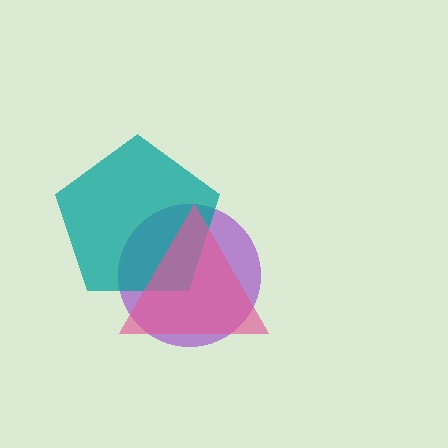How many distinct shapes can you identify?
There are 3 distinct shapes: a purple circle, a teal pentagon, a pink triangle.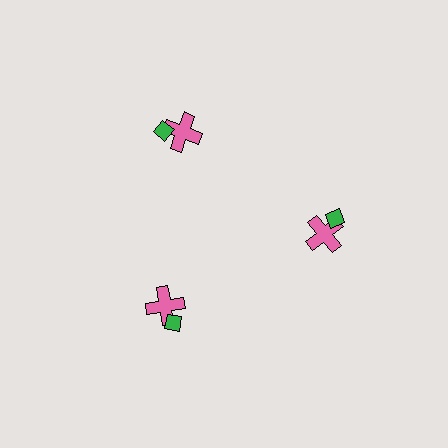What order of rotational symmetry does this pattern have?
This pattern has 3-fold rotational symmetry.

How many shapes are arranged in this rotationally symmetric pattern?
There are 6 shapes, arranged in 3 groups of 2.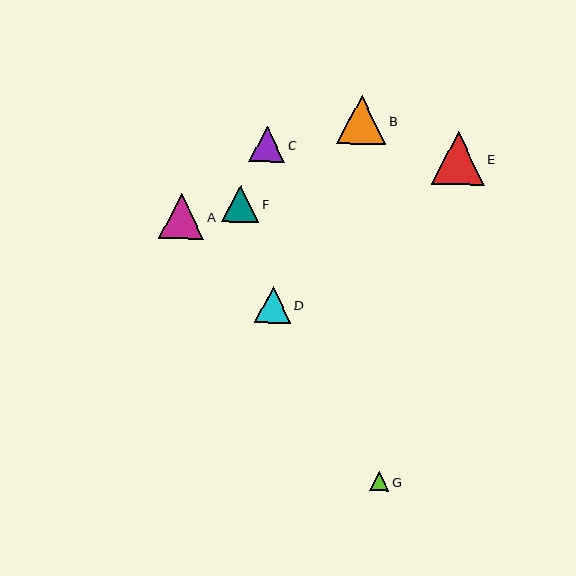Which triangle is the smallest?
Triangle G is the smallest with a size of approximately 19 pixels.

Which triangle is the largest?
Triangle E is the largest with a size of approximately 53 pixels.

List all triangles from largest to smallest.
From largest to smallest: E, B, A, F, D, C, G.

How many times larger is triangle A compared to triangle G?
Triangle A is approximately 2.4 times the size of triangle G.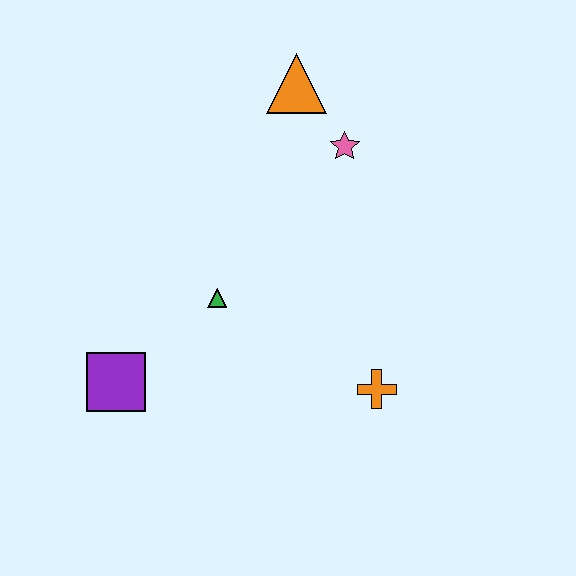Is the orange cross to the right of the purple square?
Yes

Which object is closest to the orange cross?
The green triangle is closest to the orange cross.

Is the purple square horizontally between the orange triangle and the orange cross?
No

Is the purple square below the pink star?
Yes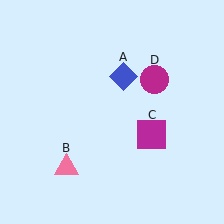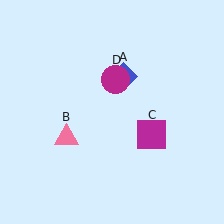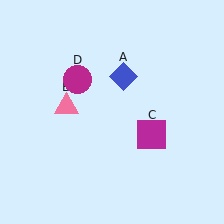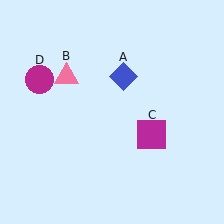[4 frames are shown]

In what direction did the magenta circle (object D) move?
The magenta circle (object D) moved left.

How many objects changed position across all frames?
2 objects changed position: pink triangle (object B), magenta circle (object D).